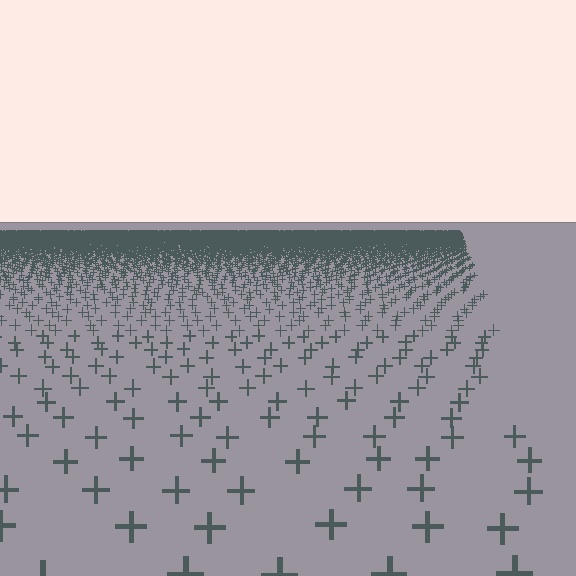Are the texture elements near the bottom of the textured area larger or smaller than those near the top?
Larger. Near the bottom, elements are closer to the viewer and appear at a bigger on-screen size.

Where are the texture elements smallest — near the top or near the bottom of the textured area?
Near the top.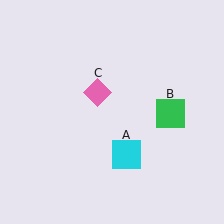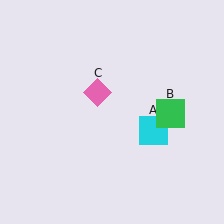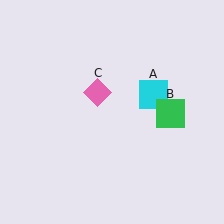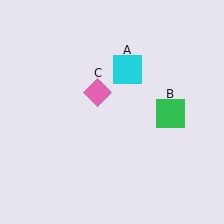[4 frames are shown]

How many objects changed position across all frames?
1 object changed position: cyan square (object A).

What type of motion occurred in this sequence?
The cyan square (object A) rotated counterclockwise around the center of the scene.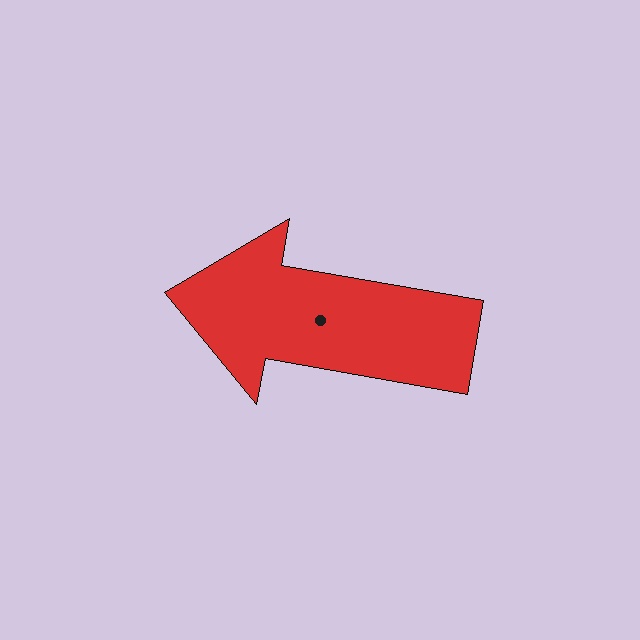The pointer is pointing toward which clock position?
Roughly 9 o'clock.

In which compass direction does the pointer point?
West.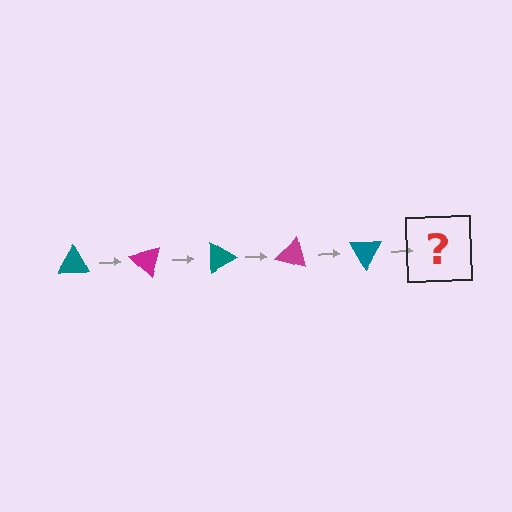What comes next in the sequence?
The next element should be a magenta triangle, rotated 225 degrees from the start.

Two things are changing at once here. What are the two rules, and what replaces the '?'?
The two rules are that it rotates 45 degrees each step and the color cycles through teal and magenta. The '?' should be a magenta triangle, rotated 225 degrees from the start.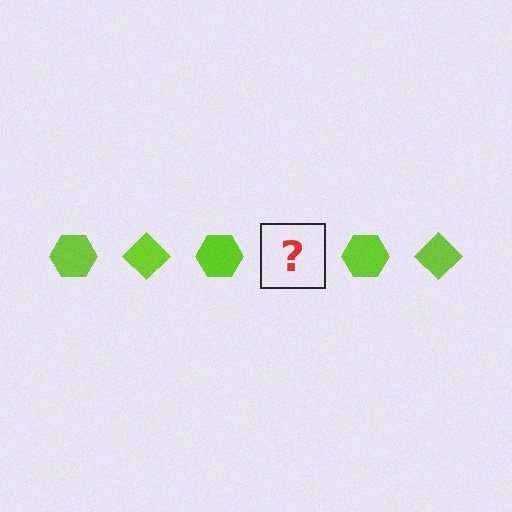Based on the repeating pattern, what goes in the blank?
The blank should be a lime diamond.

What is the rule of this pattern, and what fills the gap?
The rule is that the pattern cycles through hexagon, diamond shapes in lime. The gap should be filled with a lime diamond.